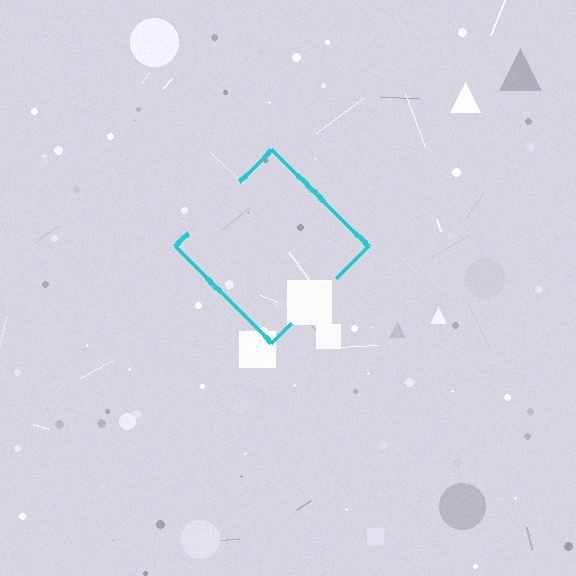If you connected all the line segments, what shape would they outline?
They would outline a diamond.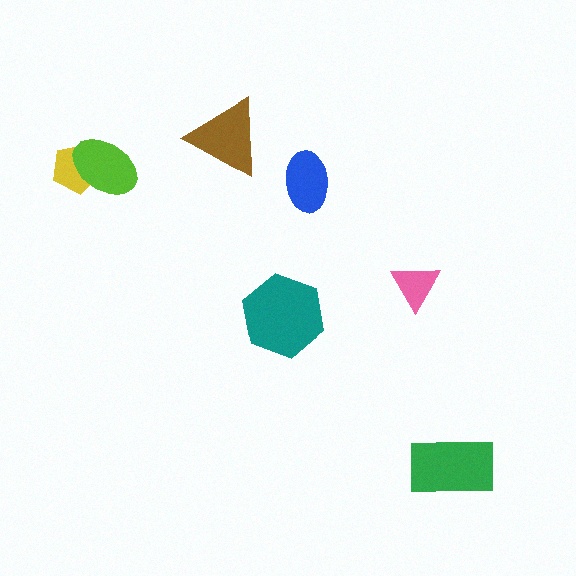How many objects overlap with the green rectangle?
0 objects overlap with the green rectangle.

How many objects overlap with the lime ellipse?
1 object overlaps with the lime ellipse.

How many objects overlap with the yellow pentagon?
1 object overlaps with the yellow pentagon.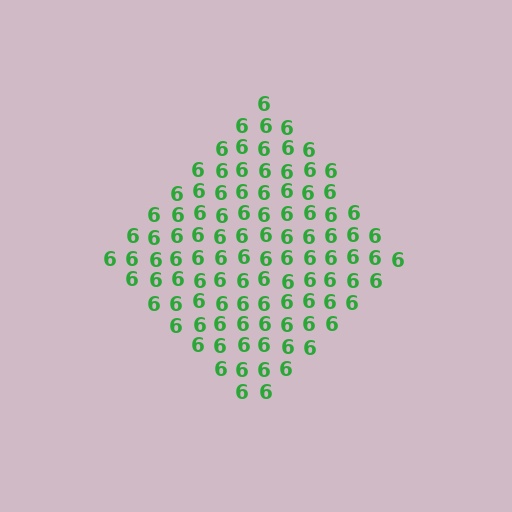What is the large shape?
The large shape is a diamond.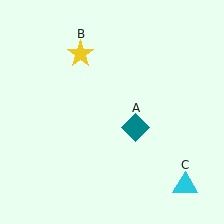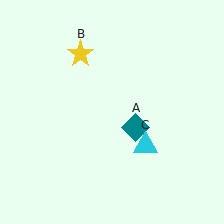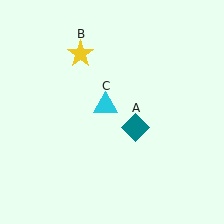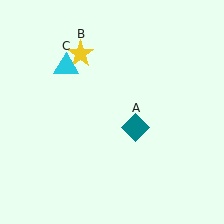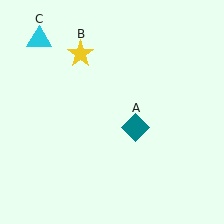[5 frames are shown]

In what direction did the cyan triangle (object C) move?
The cyan triangle (object C) moved up and to the left.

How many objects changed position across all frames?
1 object changed position: cyan triangle (object C).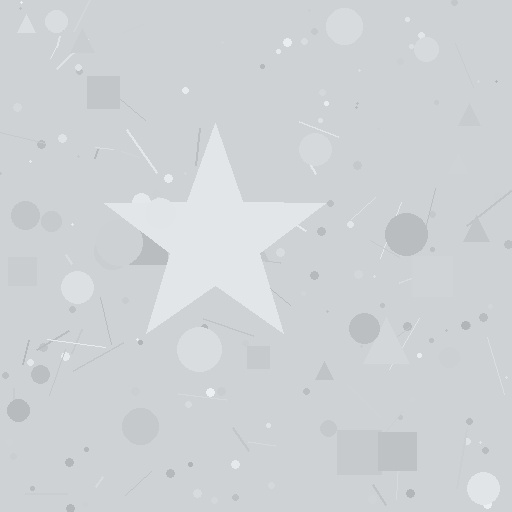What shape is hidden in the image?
A star is hidden in the image.